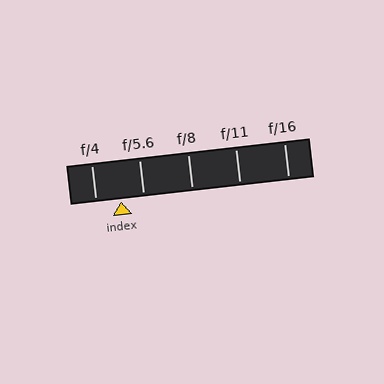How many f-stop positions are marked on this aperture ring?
There are 5 f-stop positions marked.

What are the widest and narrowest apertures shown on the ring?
The widest aperture shown is f/4 and the narrowest is f/16.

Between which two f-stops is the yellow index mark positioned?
The index mark is between f/4 and f/5.6.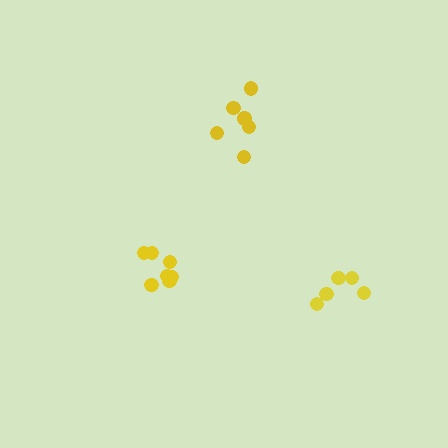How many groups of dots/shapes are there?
There are 3 groups.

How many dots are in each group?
Group 1: 5 dots, Group 2: 6 dots, Group 3: 7 dots (18 total).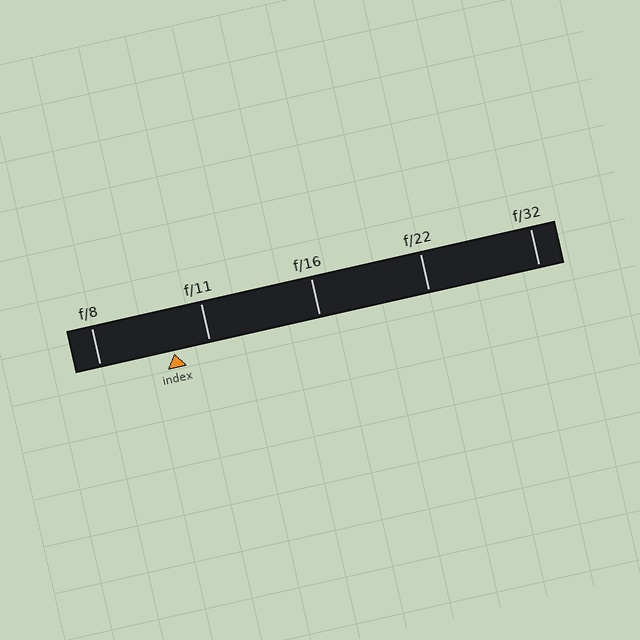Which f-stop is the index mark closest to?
The index mark is closest to f/11.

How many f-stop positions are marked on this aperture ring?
There are 5 f-stop positions marked.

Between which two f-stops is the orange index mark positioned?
The index mark is between f/8 and f/11.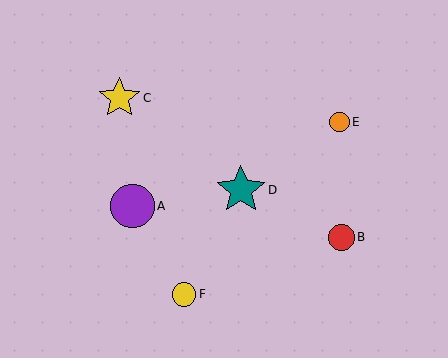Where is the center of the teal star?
The center of the teal star is at (241, 190).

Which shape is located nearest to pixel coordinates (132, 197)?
The purple circle (labeled A) at (133, 206) is nearest to that location.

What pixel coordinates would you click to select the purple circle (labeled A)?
Click at (133, 206) to select the purple circle A.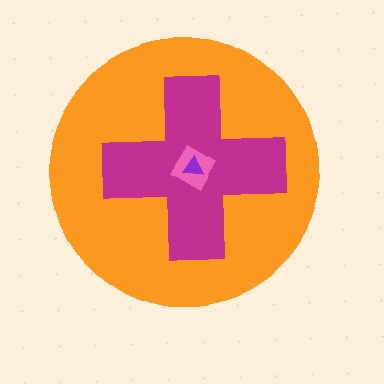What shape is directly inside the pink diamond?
The purple triangle.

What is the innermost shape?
The purple triangle.